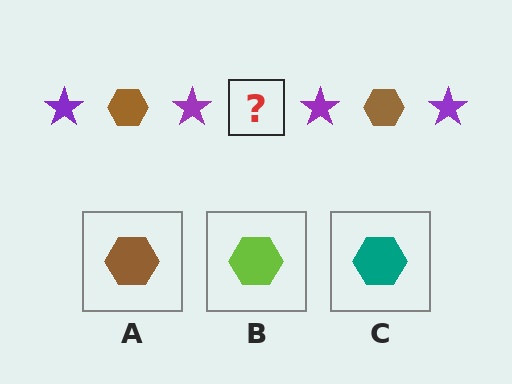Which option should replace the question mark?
Option A.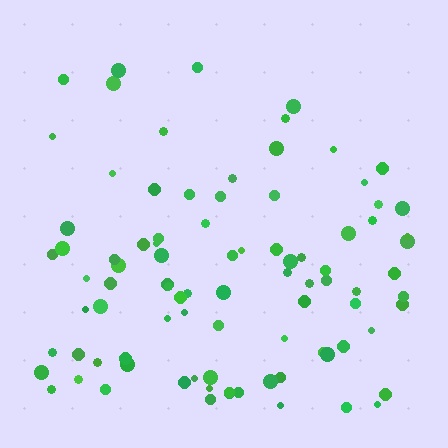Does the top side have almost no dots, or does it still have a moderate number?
Still a moderate number, just noticeably fewer than the bottom.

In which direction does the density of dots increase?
From top to bottom, with the bottom side densest.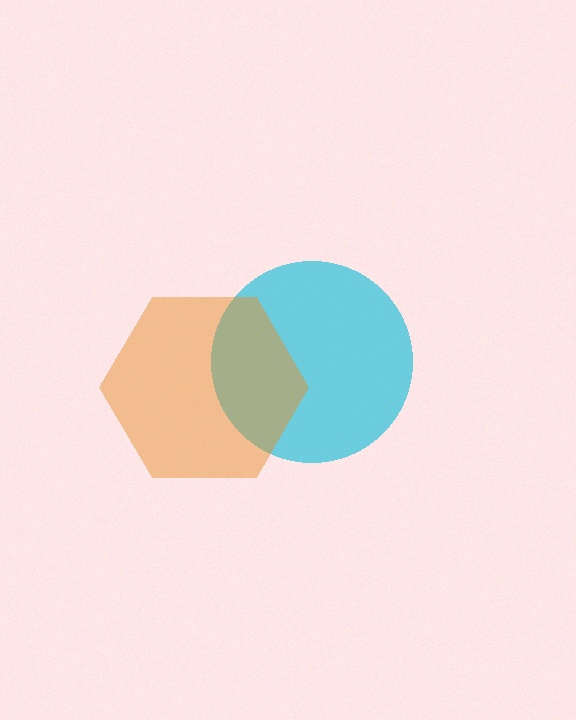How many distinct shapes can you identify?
There are 2 distinct shapes: a cyan circle, an orange hexagon.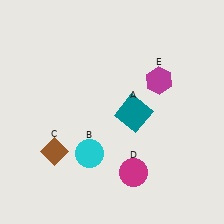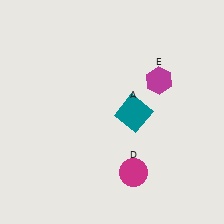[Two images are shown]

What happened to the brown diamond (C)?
The brown diamond (C) was removed in Image 2. It was in the bottom-left area of Image 1.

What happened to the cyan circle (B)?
The cyan circle (B) was removed in Image 2. It was in the bottom-left area of Image 1.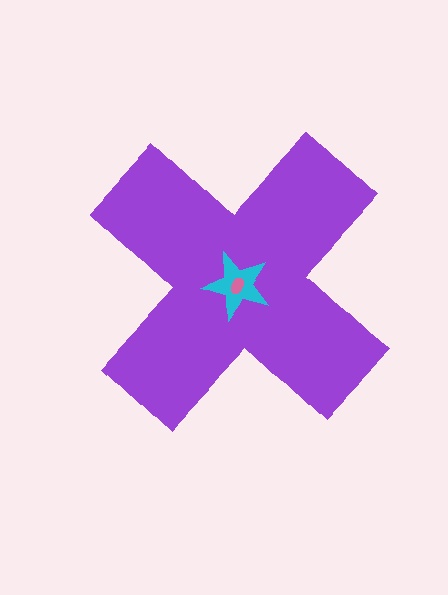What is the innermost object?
The pink ellipse.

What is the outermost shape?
The purple cross.